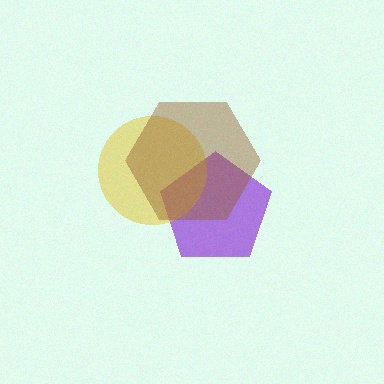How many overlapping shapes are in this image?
There are 3 overlapping shapes in the image.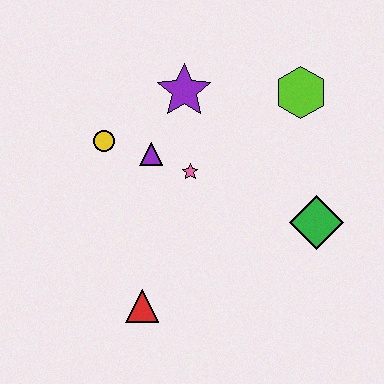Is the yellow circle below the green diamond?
No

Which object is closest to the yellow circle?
The purple triangle is closest to the yellow circle.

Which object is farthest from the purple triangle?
The green diamond is farthest from the purple triangle.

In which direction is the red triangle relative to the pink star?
The red triangle is below the pink star.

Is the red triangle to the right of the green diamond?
No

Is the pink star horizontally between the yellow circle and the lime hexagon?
Yes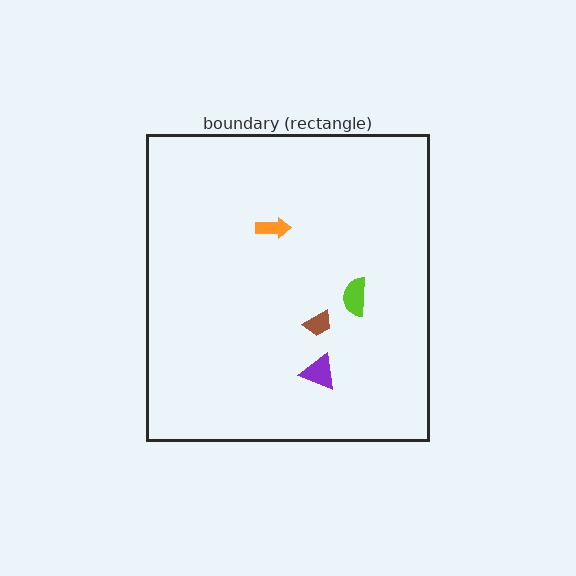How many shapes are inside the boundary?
4 inside, 0 outside.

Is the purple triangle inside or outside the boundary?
Inside.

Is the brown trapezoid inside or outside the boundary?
Inside.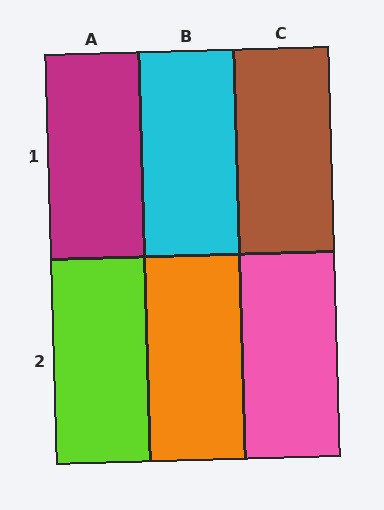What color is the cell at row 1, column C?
Brown.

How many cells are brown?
1 cell is brown.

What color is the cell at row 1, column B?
Cyan.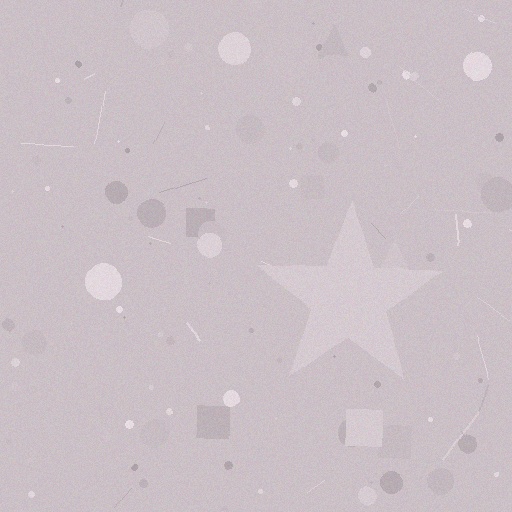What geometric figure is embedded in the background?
A star is embedded in the background.